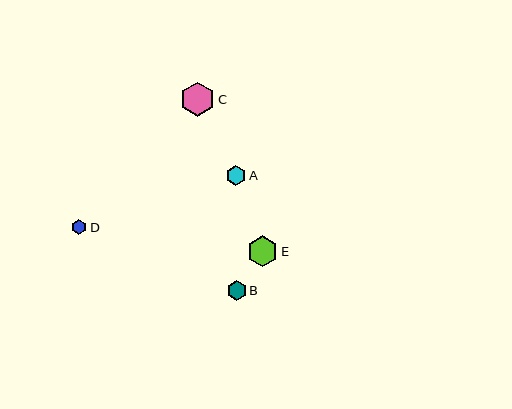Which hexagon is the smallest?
Hexagon D is the smallest with a size of approximately 16 pixels.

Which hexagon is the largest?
Hexagon C is the largest with a size of approximately 34 pixels.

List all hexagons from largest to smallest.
From largest to smallest: C, E, A, B, D.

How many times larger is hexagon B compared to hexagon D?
Hexagon B is approximately 1.2 times the size of hexagon D.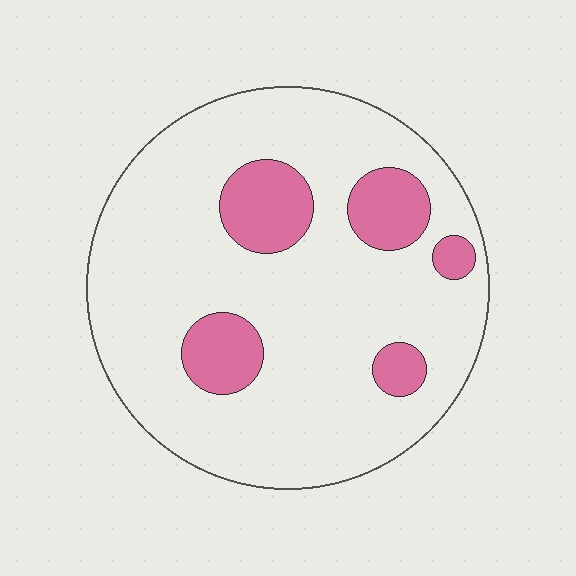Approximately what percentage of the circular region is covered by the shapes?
Approximately 15%.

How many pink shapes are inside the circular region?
5.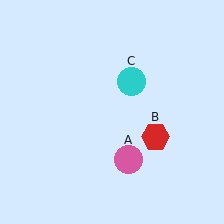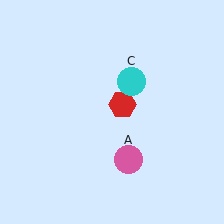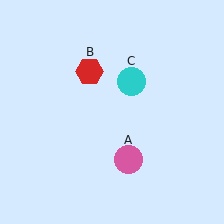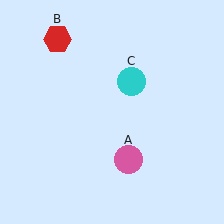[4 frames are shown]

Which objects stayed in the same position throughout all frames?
Pink circle (object A) and cyan circle (object C) remained stationary.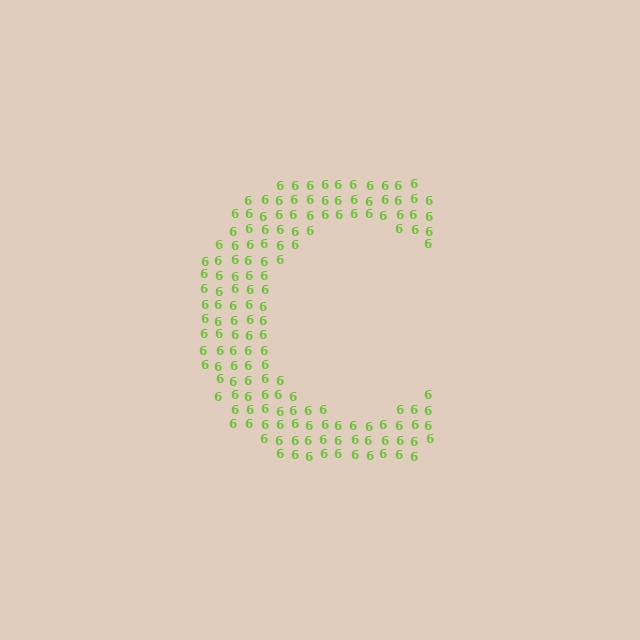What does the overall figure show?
The overall figure shows the letter C.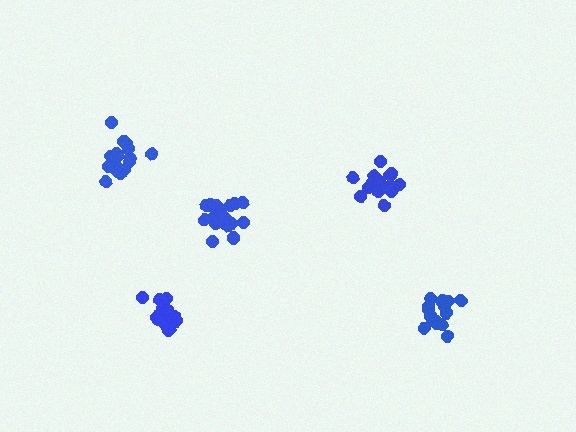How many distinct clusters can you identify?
There are 5 distinct clusters.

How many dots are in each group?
Group 1: 15 dots, Group 2: 16 dots, Group 3: 18 dots, Group 4: 17 dots, Group 5: 17 dots (83 total).